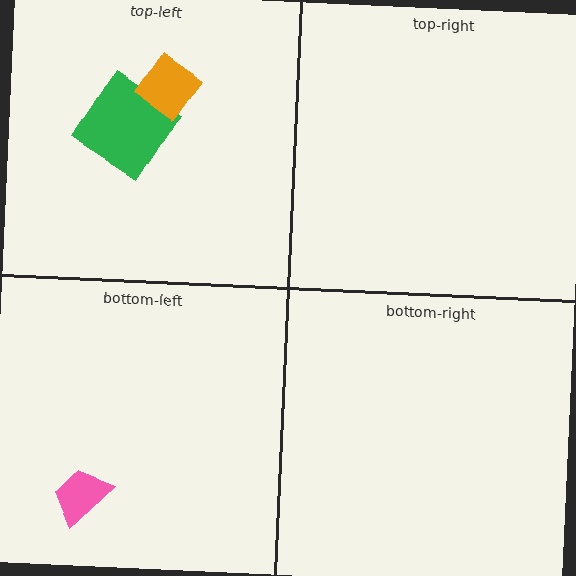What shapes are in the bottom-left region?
The pink trapezoid.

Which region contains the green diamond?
The top-left region.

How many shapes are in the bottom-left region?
1.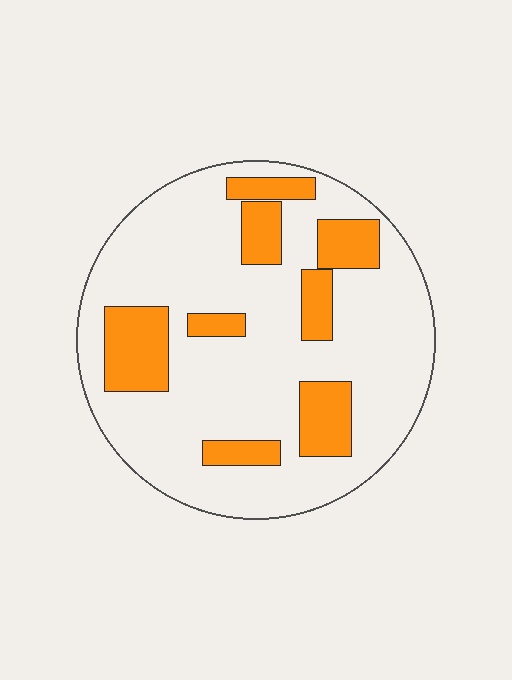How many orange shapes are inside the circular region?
8.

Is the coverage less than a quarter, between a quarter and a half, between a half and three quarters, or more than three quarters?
Less than a quarter.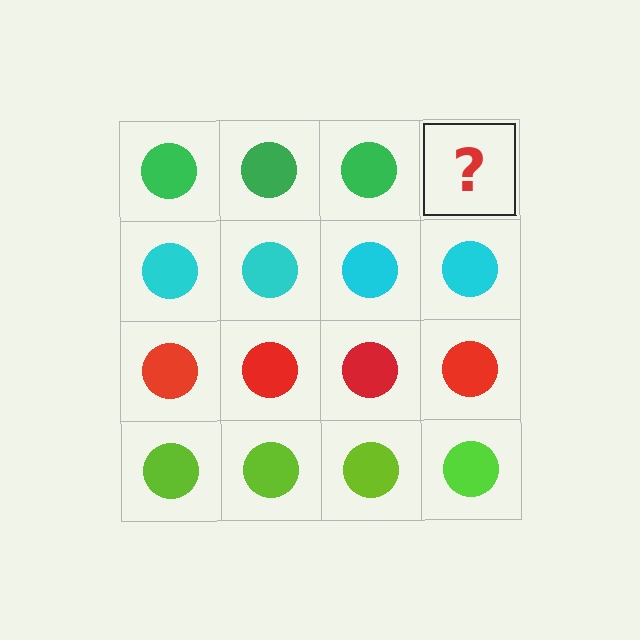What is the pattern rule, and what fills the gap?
The rule is that each row has a consistent color. The gap should be filled with a green circle.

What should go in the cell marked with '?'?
The missing cell should contain a green circle.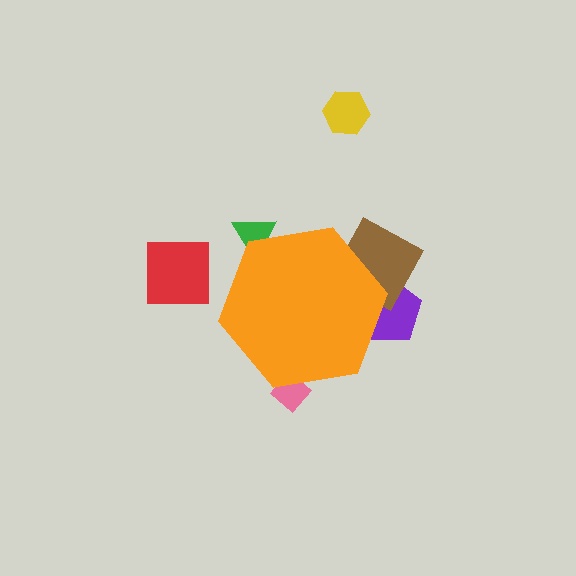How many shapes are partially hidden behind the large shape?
4 shapes are partially hidden.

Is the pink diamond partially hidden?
Yes, the pink diamond is partially hidden behind the orange hexagon.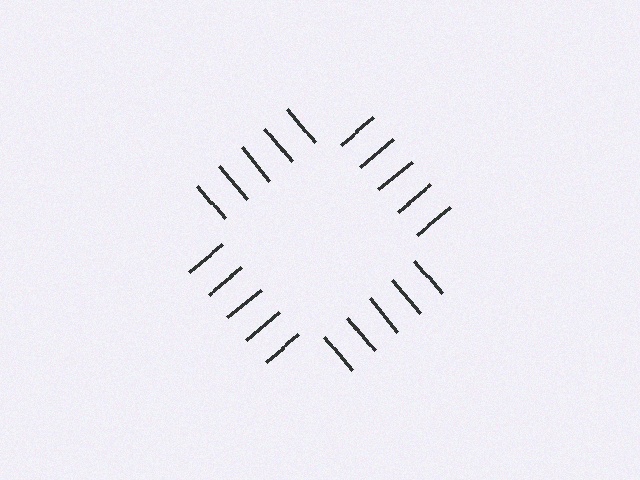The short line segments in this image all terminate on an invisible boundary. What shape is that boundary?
An illusory square — the line segments terminate on its edges but no continuous stroke is drawn.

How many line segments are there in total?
20 — 5 along each of the 4 edges.